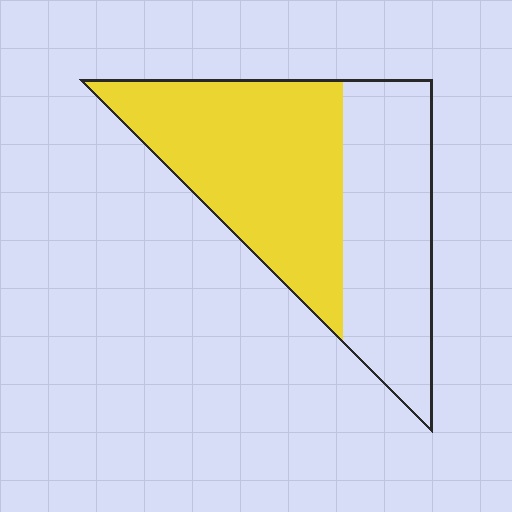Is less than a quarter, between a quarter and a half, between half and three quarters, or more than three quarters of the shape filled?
Between half and three quarters.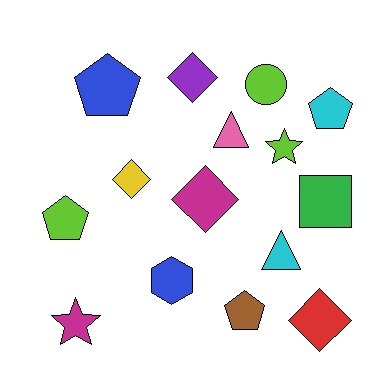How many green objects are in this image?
There is 1 green object.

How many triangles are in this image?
There are 2 triangles.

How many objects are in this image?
There are 15 objects.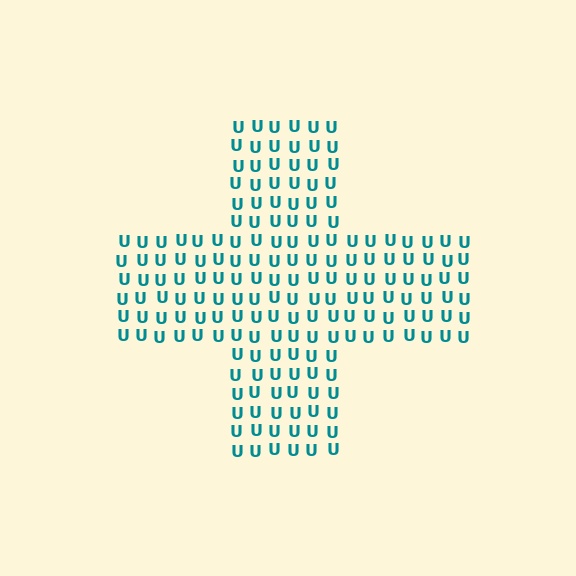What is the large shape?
The large shape is a cross.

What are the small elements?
The small elements are letter U's.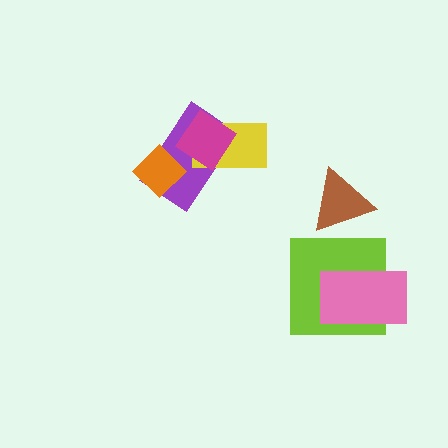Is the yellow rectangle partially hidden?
Yes, it is partially covered by another shape.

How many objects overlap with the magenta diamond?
2 objects overlap with the magenta diamond.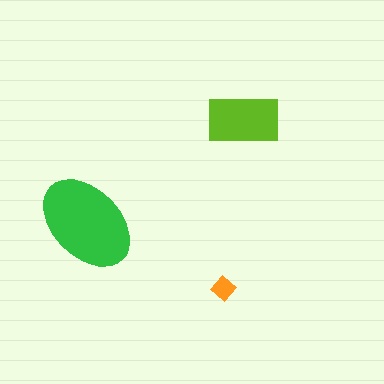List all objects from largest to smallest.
The green ellipse, the lime rectangle, the orange diamond.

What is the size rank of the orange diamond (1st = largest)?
3rd.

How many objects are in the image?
There are 3 objects in the image.